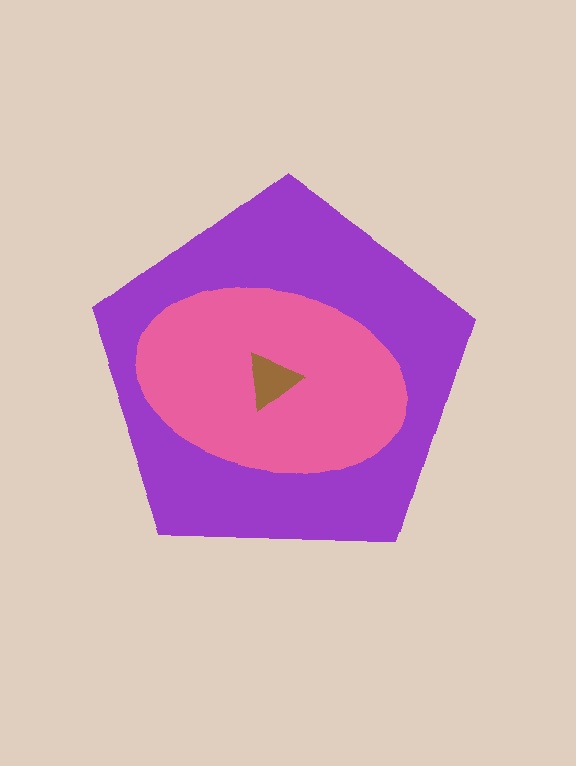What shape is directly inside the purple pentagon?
The pink ellipse.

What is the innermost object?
The brown triangle.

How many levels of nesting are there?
3.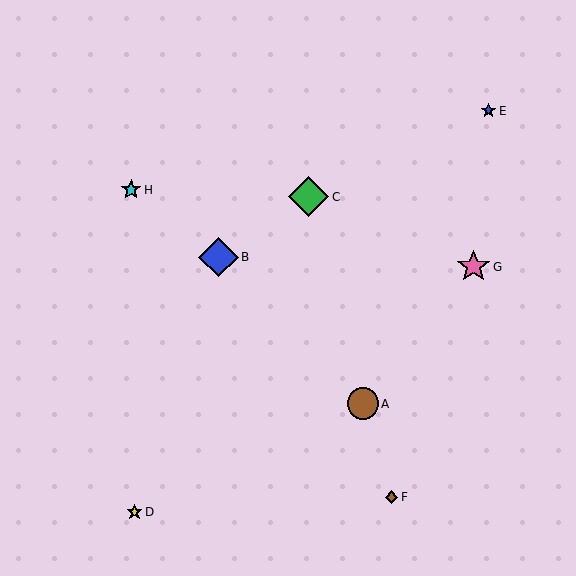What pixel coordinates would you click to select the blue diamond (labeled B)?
Click at (219, 257) to select the blue diamond B.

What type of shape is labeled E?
Shape E is a blue star.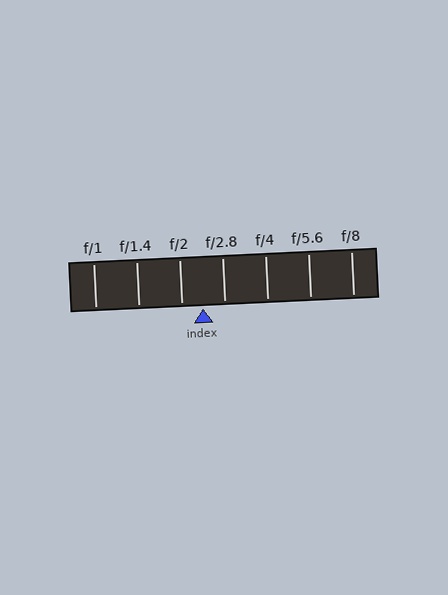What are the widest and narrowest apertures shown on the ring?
The widest aperture shown is f/1 and the narrowest is f/8.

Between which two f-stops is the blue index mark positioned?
The index mark is between f/2 and f/2.8.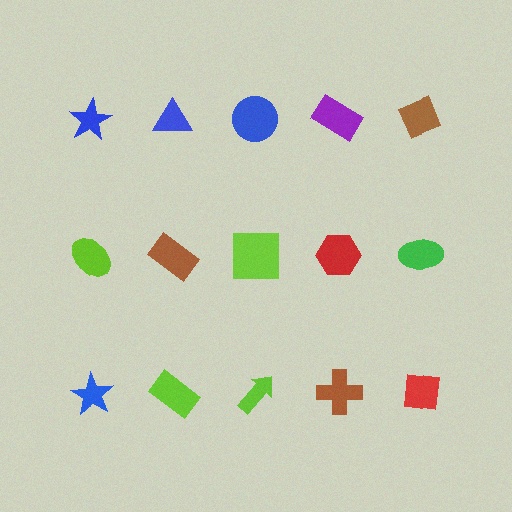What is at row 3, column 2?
A lime rectangle.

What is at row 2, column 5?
A green ellipse.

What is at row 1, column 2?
A blue triangle.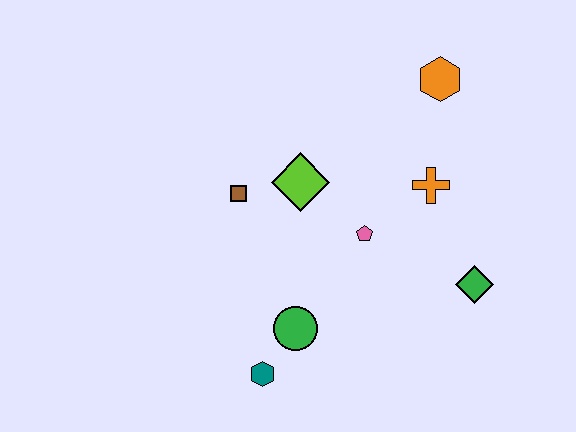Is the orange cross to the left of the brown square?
No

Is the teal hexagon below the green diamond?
Yes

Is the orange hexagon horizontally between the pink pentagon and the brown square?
No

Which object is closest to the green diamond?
The orange cross is closest to the green diamond.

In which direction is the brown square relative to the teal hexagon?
The brown square is above the teal hexagon.